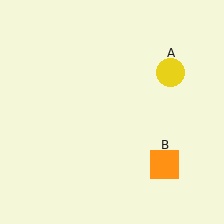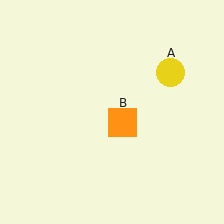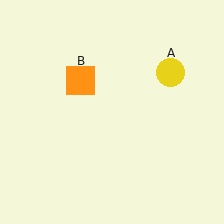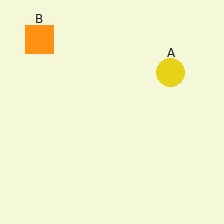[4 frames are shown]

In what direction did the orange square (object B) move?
The orange square (object B) moved up and to the left.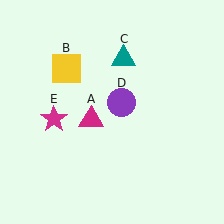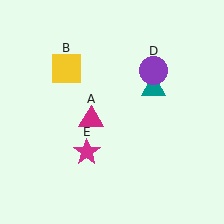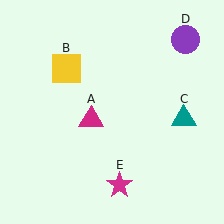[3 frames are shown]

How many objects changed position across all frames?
3 objects changed position: teal triangle (object C), purple circle (object D), magenta star (object E).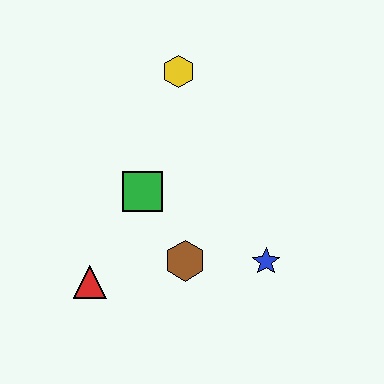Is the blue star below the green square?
Yes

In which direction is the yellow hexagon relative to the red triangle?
The yellow hexagon is above the red triangle.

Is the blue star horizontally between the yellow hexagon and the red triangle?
No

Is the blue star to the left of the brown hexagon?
No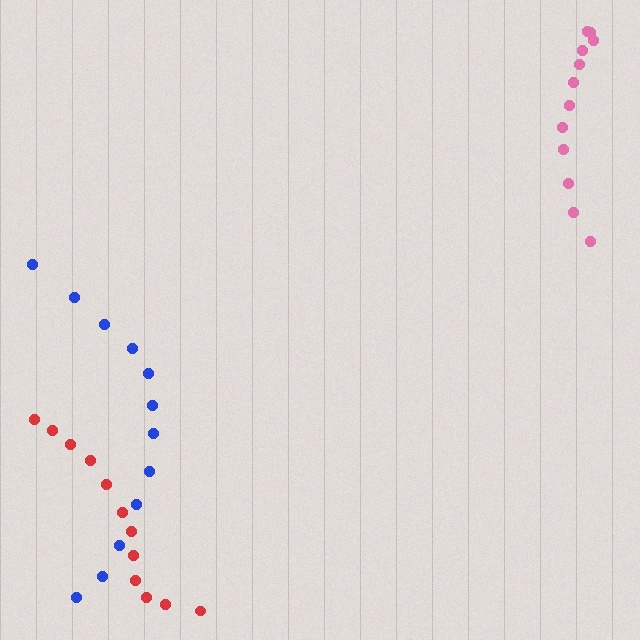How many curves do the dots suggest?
There are 3 distinct paths.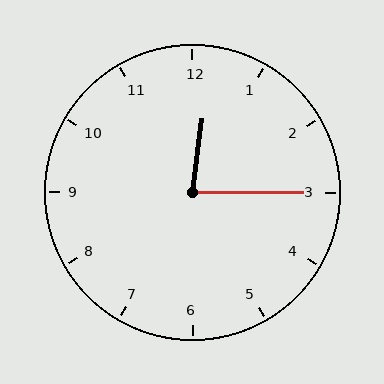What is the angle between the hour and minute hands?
Approximately 82 degrees.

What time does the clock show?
12:15.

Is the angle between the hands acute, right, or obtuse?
It is acute.